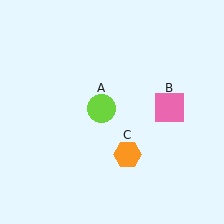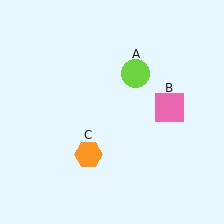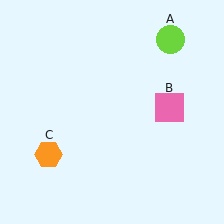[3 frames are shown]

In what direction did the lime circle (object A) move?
The lime circle (object A) moved up and to the right.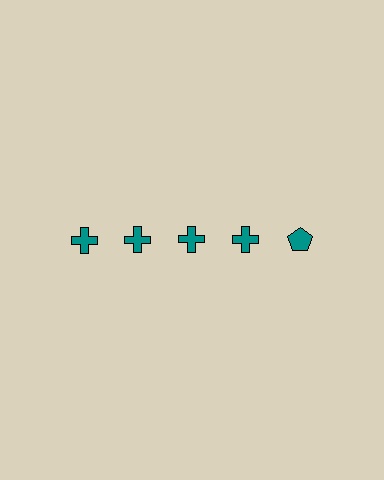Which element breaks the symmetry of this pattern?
The teal pentagon in the top row, rightmost column breaks the symmetry. All other shapes are teal crosses.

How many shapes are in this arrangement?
There are 5 shapes arranged in a grid pattern.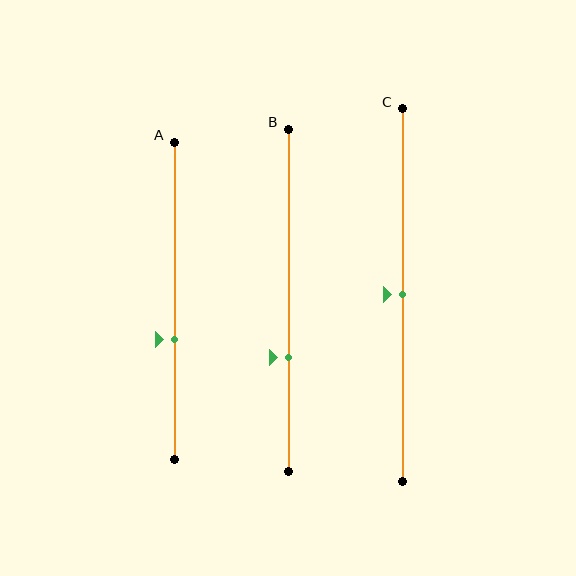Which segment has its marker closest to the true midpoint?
Segment C has its marker closest to the true midpoint.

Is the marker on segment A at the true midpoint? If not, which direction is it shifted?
No, the marker on segment A is shifted downward by about 12% of the segment length.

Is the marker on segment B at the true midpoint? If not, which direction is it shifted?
No, the marker on segment B is shifted downward by about 17% of the segment length.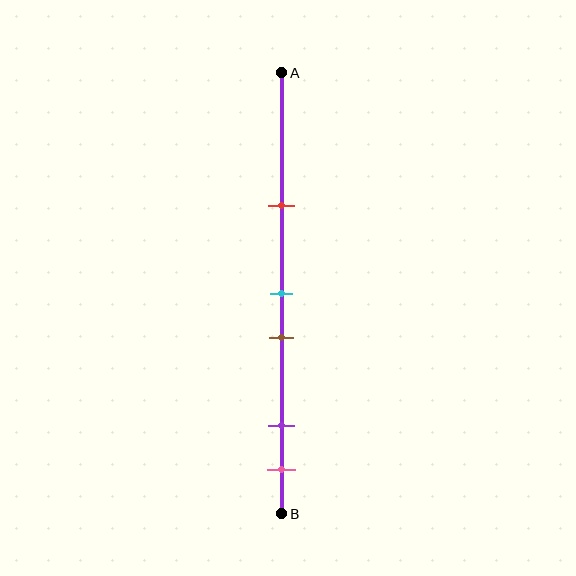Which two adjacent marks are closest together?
The cyan and brown marks are the closest adjacent pair.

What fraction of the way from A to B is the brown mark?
The brown mark is approximately 60% (0.6) of the way from A to B.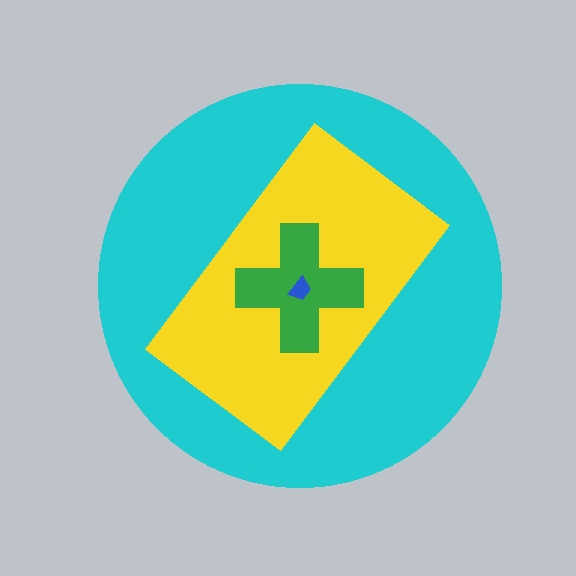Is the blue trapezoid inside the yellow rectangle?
Yes.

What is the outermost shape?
The cyan circle.